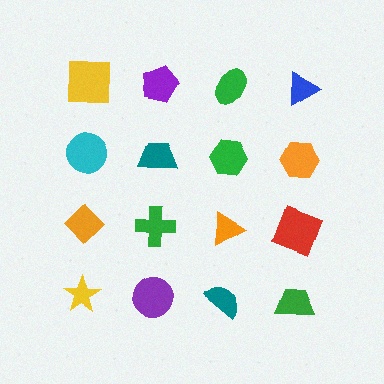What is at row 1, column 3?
A green ellipse.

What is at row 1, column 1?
A yellow square.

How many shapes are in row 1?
4 shapes.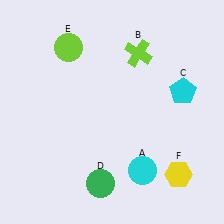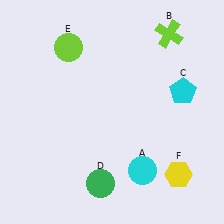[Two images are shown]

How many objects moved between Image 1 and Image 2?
1 object moved between the two images.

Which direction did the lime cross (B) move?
The lime cross (B) moved right.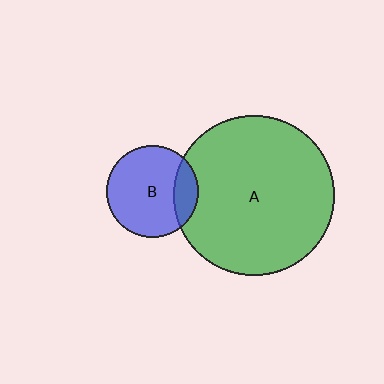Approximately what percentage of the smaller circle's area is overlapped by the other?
Approximately 20%.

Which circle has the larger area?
Circle A (green).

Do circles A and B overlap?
Yes.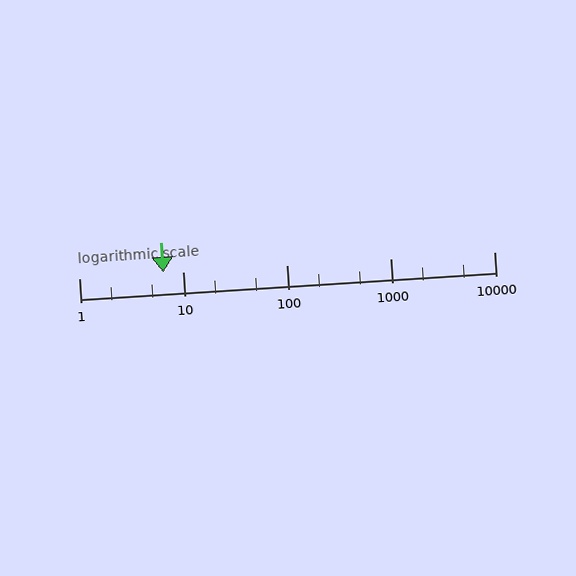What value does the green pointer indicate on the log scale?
The pointer indicates approximately 6.5.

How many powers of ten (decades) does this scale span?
The scale spans 4 decades, from 1 to 10000.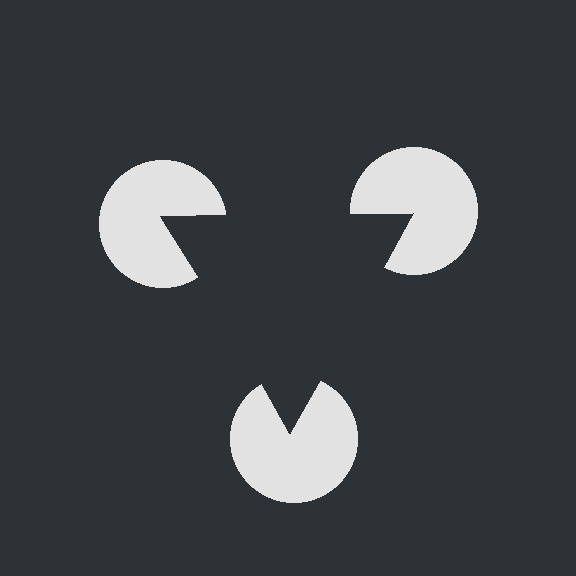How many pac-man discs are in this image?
There are 3 — one at each vertex of the illusory triangle.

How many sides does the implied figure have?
3 sides.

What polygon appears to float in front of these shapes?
An illusory triangle — its edges are inferred from the aligned wedge cuts in the pac-man discs, not physically drawn.